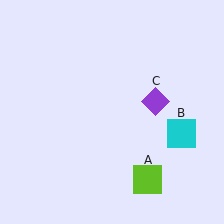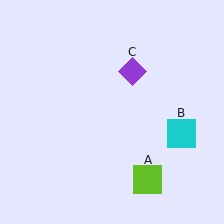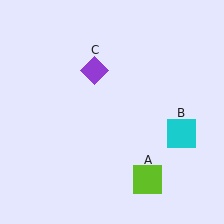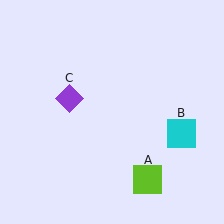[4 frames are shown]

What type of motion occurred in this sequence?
The purple diamond (object C) rotated counterclockwise around the center of the scene.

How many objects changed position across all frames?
1 object changed position: purple diamond (object C).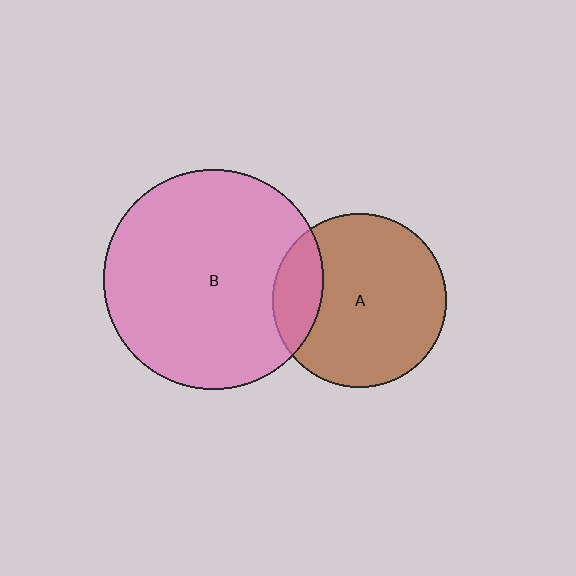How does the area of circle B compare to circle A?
Approximately 1.6 times.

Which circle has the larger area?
Circle B (pink).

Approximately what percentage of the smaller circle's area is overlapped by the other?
Approximately 20%.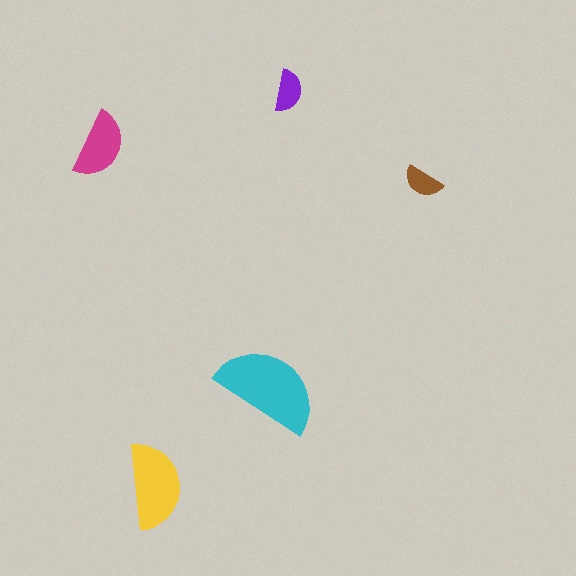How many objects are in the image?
There are 5 objects in the image.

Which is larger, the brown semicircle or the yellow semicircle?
The yellow one.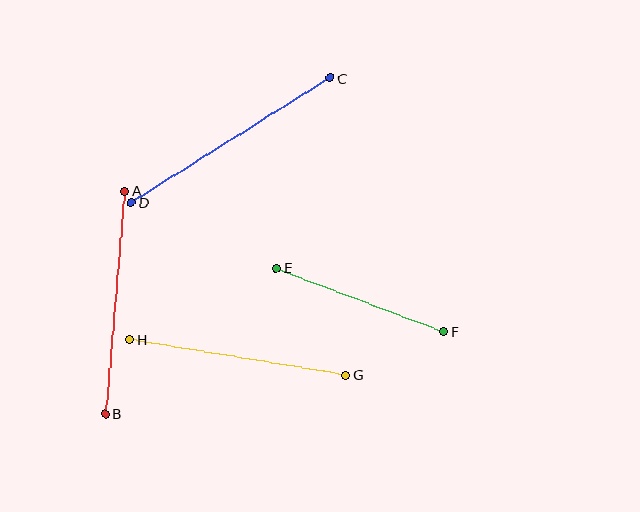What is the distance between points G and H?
The distance is approximately 219 pixels.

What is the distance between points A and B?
The distance is approximately 223 pixels.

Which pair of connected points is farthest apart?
Points C and D are farthest apart.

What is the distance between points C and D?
The distance is approximately 234 pixels.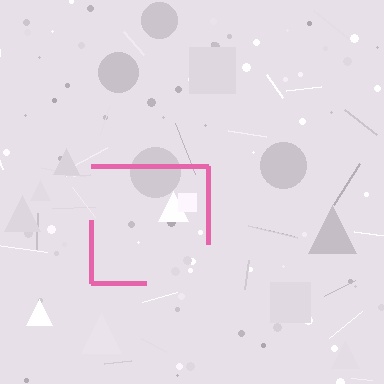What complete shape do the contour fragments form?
The contour fragments form a square.